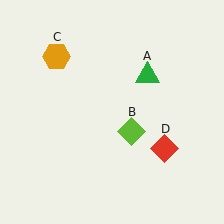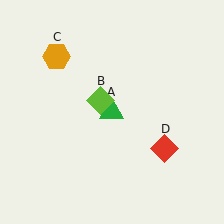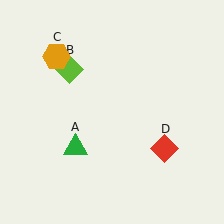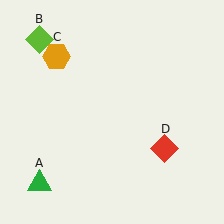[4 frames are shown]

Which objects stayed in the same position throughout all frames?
Orange hexagon (object C) and red diamond (object D) remained stationary.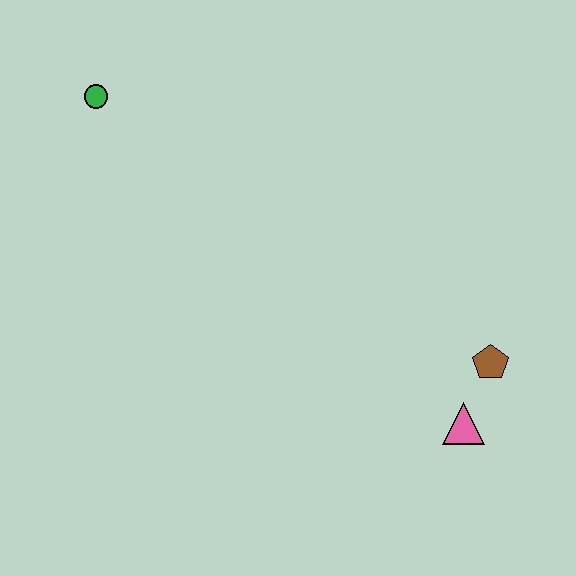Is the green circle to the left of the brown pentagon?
Yes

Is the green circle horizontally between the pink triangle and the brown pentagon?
No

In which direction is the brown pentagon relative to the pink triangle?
The brown pentagon is above the pink triangle.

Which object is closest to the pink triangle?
The brown pentagon is closest to the pink triangle.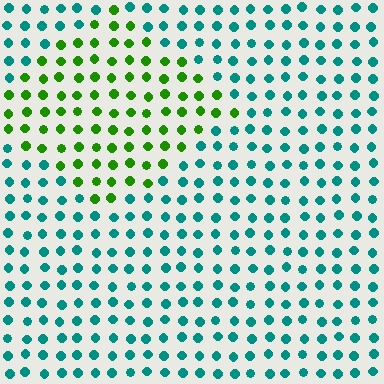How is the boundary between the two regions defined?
The boundary is defined purely by a slight shift in hue (about 67 degrees). Spacing, size, and orientation are identical on both sides.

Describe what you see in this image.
The image is filled with small teal elements in a uniform arrangement. A diamond-shaped region is visible where the elements are tinted to a slightly different hue, forming a subtle color boundary.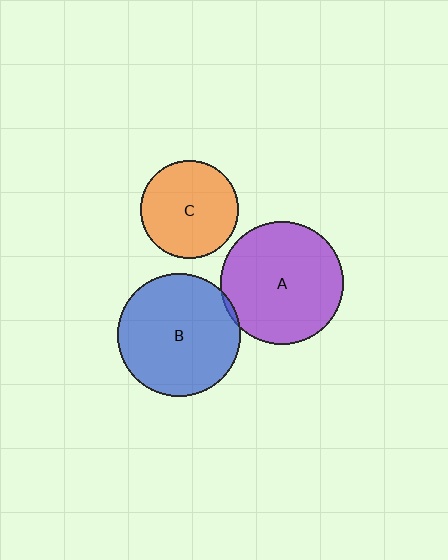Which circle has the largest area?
Circle A (purple).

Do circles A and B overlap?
Yes.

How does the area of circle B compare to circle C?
Approximately 1.6 times.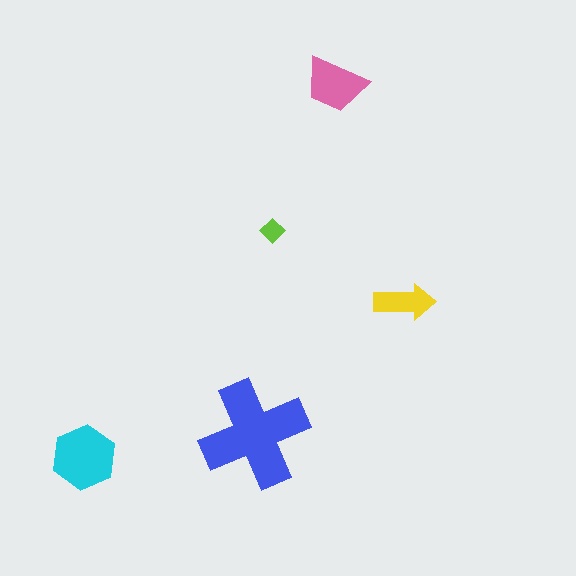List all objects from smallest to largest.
The lime diamond, the yellow arrow, the pink trapezoid, the cyan hexagon, the blue cross.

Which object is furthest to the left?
The cyan hexagon is leftmost.